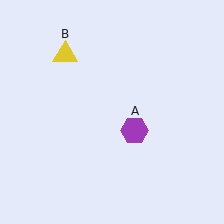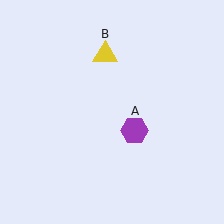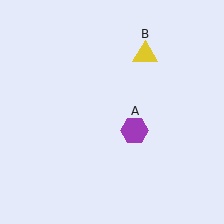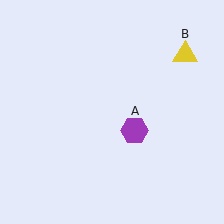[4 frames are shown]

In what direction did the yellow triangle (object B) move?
The yellow triangle (object B) moved right.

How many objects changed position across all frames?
1 object changed position: yellow triangle (object B).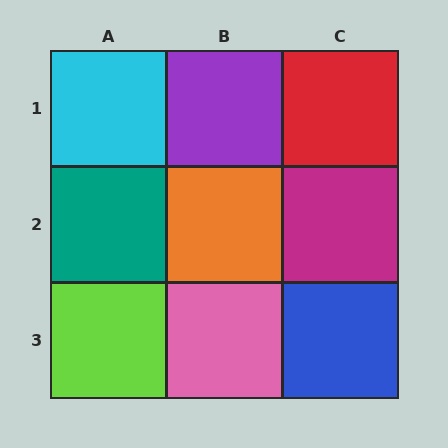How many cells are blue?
1 cell is blue.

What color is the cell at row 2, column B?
Orange.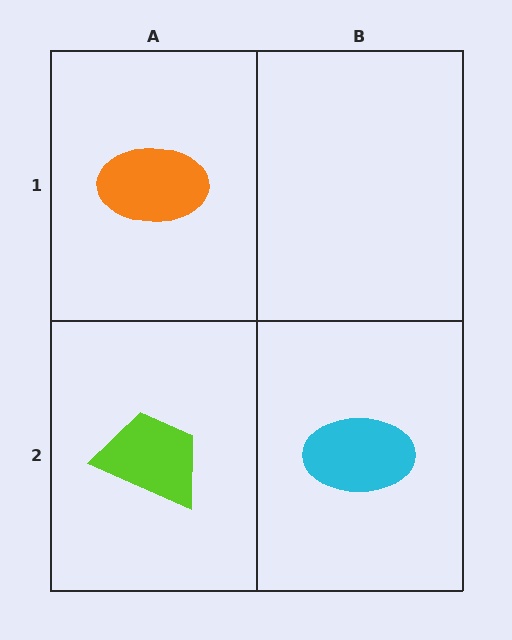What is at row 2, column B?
A cyan ellipse.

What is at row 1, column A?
An orange ellipse.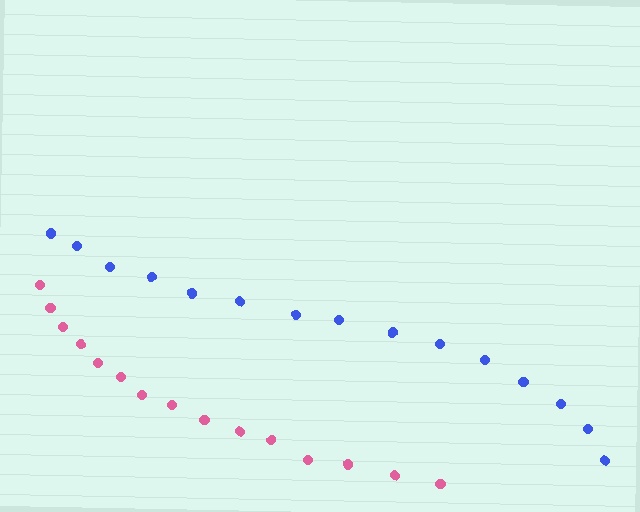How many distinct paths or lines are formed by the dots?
There are 2 distinct paths.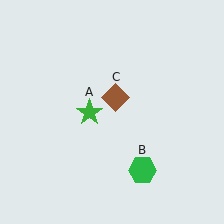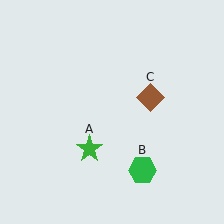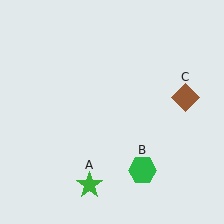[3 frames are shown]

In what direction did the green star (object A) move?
The green star (object A) moved down.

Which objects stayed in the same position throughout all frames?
Green hexagon (object B) remained stationary.